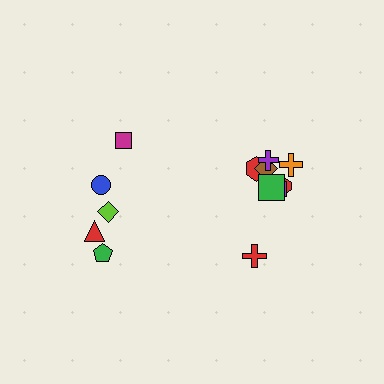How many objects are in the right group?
There are 8 objects.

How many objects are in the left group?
There are 5 objects.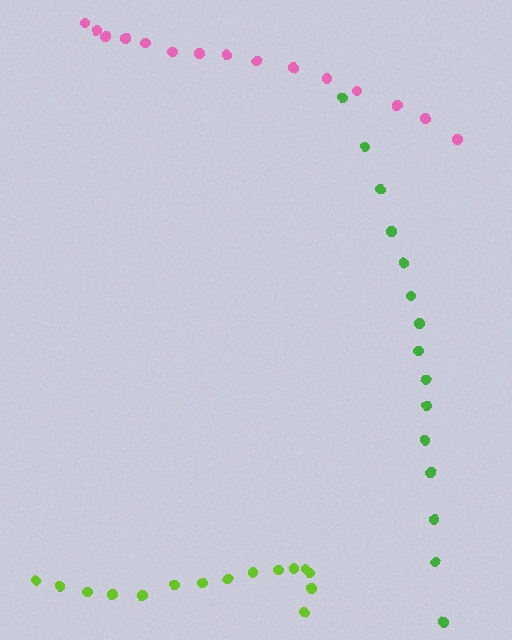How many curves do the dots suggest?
There are 3 distinct paths.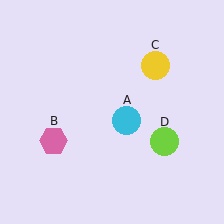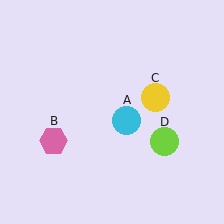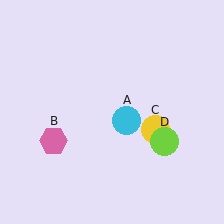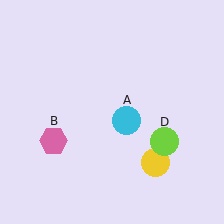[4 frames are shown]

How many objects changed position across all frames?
1 object changed position: yellow circle (object C).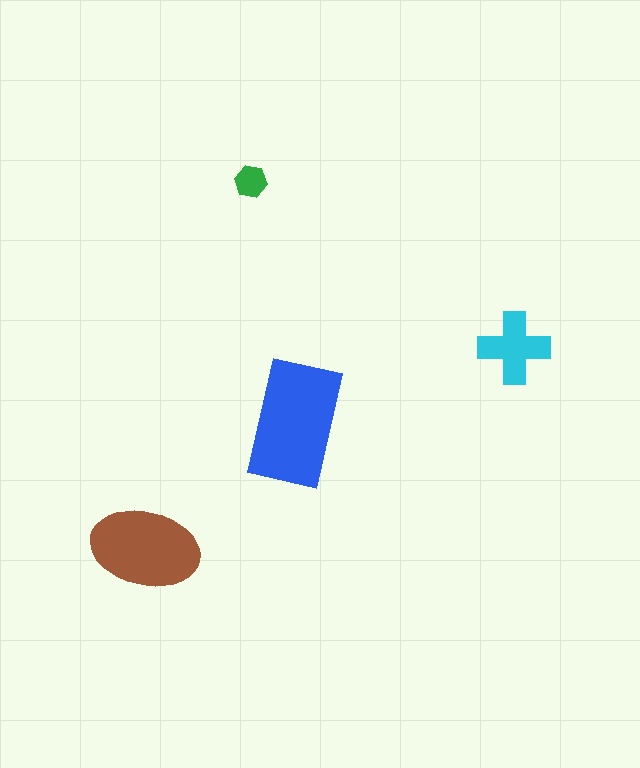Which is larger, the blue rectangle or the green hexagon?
The blue rectangle.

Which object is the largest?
The blue rectangle.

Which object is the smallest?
The green hexagon.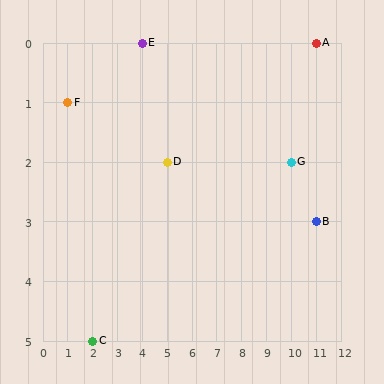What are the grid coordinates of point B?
Point B is at grid coordinates (11, 3).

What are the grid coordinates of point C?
Point C is at grid coordinates (2, 5).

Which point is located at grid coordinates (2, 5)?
Point C is at (2, 5).